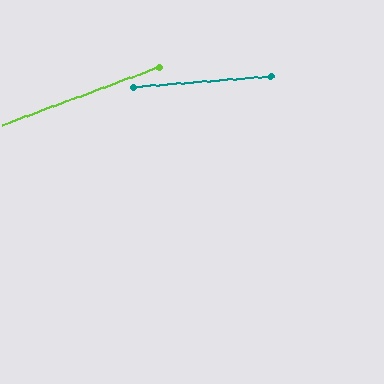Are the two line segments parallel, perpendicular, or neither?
Neither parallel nor perpendicular — they differ by about 15°.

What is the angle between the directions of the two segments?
Approximately 15 degrees.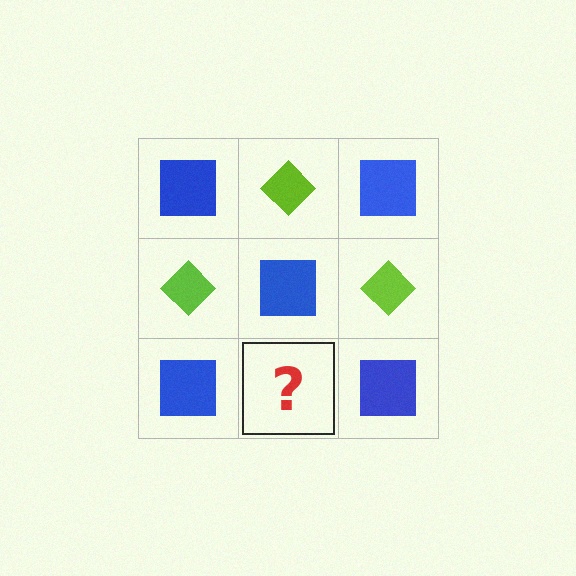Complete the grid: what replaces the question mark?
The question mark should be replaced with a lime diamond.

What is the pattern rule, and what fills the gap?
The rule is that it alternates blue square and lime diamond in a checkerboard pattern. The gap should be filled with a lime diamond.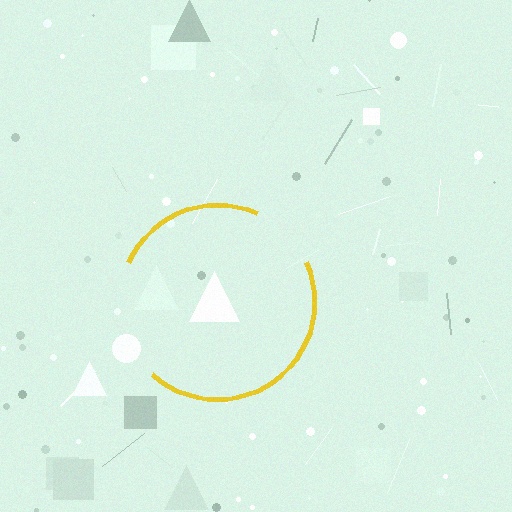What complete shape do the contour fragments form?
The contour fragments form a circle.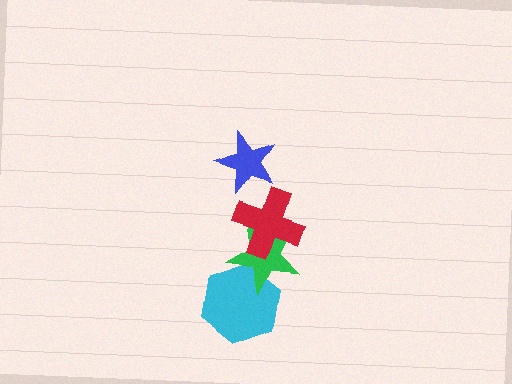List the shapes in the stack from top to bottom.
From top to bottom: the blue star, the red cross, the green star, the cyan hexagon.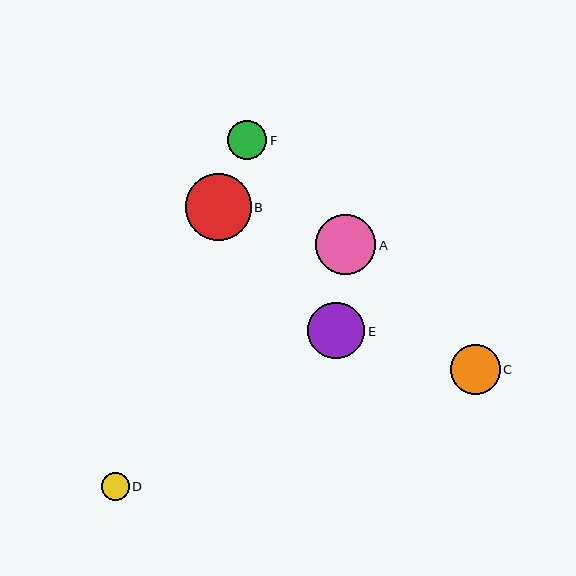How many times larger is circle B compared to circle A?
Circle B is approximately 1.1 times the size of circle A.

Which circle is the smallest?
Circle D is the smallest with a size of approximately 28 pixels.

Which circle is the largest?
Circle B is the largest with a size of approximately 66 pixels.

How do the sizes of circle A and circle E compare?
Circle A and circle E are approximately the same size.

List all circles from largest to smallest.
From largest to smallest: B, A, E, C, F, D.